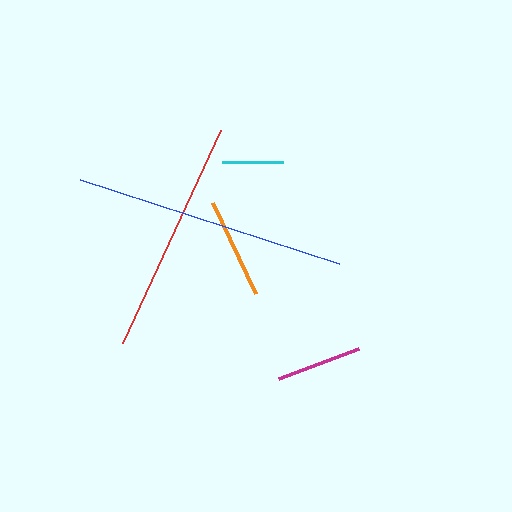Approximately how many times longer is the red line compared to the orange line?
The red line is approximately 2.3 times the length of the orange line.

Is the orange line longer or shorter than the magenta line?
The orange line is longer than the magenta line.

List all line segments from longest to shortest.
From longest to shortest: blue, red, orange, magenta, cyan.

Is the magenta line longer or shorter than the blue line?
The blue line is longer than the magenta line.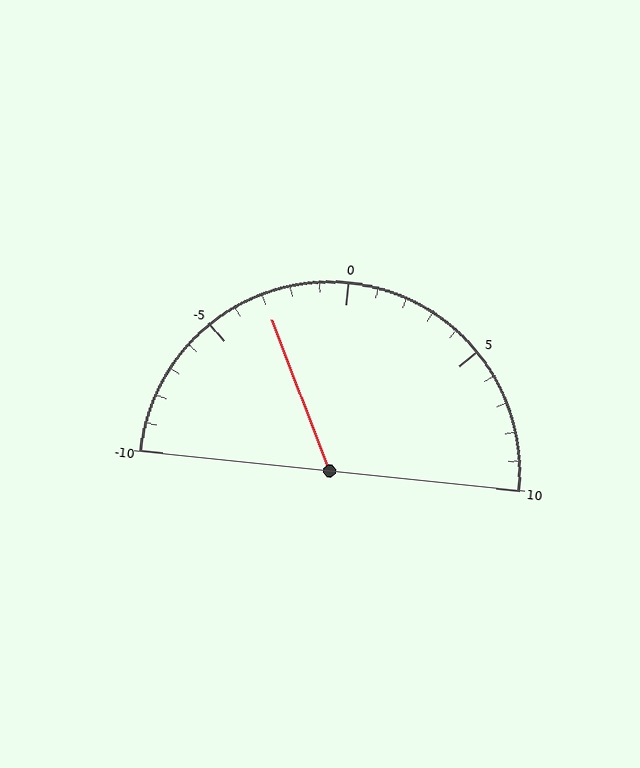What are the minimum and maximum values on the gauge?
The gauge ranges from -10 to 10.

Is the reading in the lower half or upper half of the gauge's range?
The reading is in the lower half of the range (-10 to 10).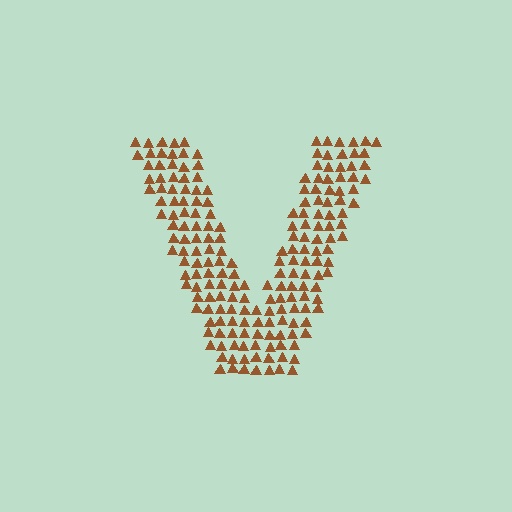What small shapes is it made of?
It is made of small triangles.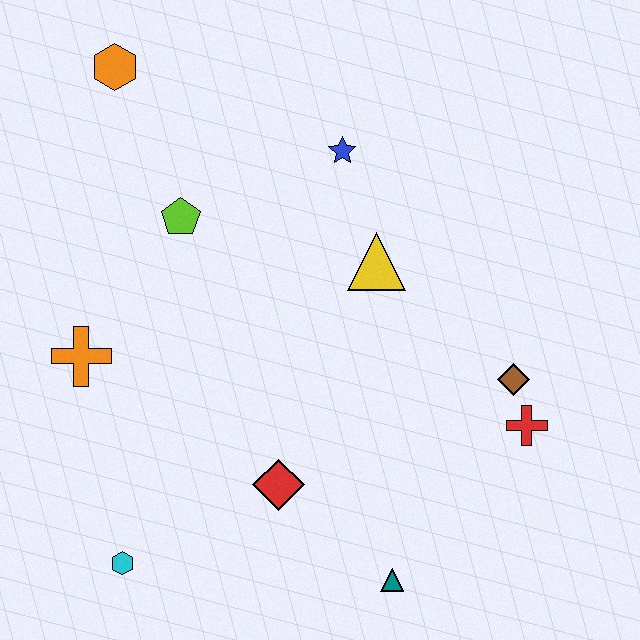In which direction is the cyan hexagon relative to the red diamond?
The cyan hexagon is to the left of the red diamond.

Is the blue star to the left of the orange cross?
No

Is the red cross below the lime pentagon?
Yes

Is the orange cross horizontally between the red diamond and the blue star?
No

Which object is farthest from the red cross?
The orange hexagon is farthest from the red cross.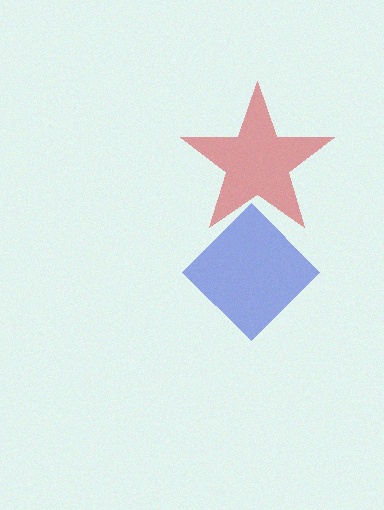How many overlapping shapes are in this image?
There are 2 overlapping shapes in the image.